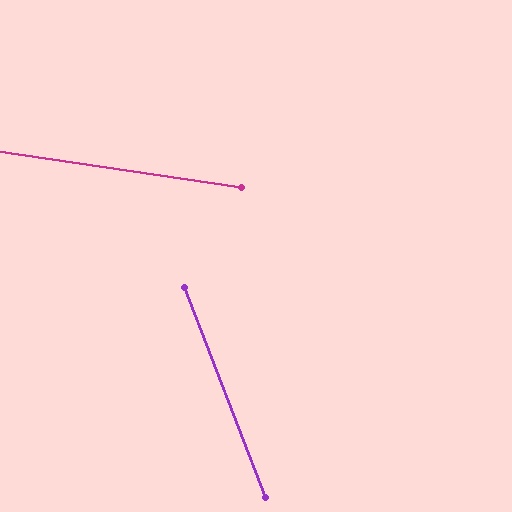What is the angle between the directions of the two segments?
Approximately 60 degrees.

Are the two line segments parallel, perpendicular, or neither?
Neither parallel nor perpendicular — they differ by about 60°.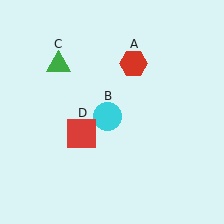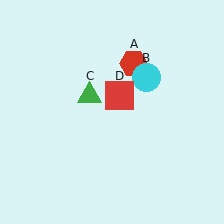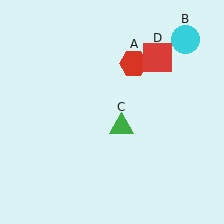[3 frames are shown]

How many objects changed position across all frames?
3 objects changed position: cyan circle (object B), green triangle (object C), red square (object D).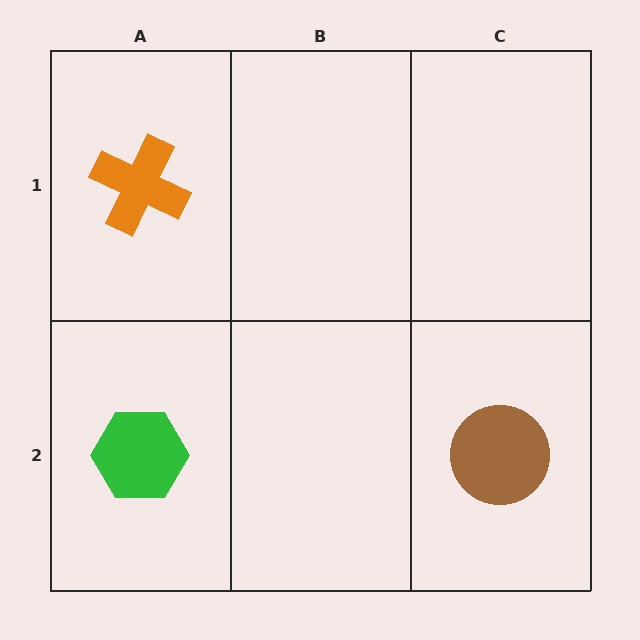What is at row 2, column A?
A green hexagon.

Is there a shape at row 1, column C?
No, that cell is empty.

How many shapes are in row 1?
1 shape.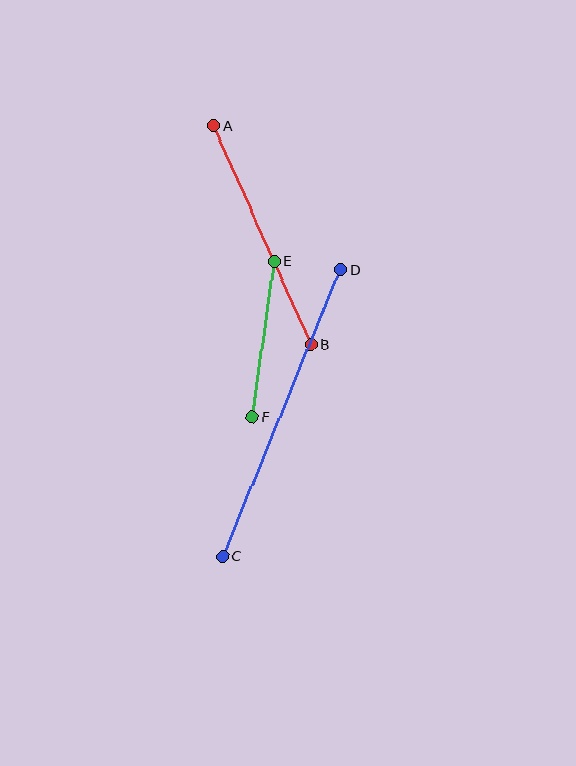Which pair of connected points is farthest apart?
Points C and D are farthest apart.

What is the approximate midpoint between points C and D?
The midpoint is at approximately (282, 413) pixels.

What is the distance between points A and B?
The distance is approximately 240 pixels.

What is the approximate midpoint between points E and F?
The midpoint is at approximately (263, 339) pixels.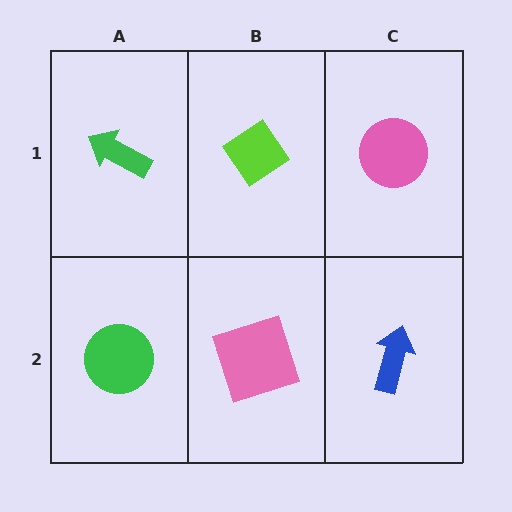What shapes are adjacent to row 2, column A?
A green arrow (row 1, column A), a pink square (row 2, column B).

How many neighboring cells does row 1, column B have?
3.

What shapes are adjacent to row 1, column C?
A blue arrow (row 2, column C), a lime diamond (row 1, column B).